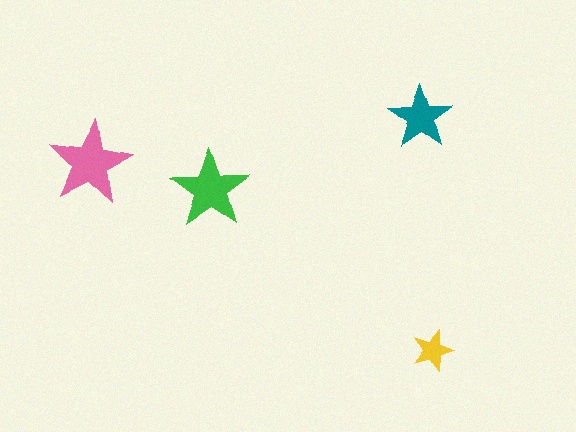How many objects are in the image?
There are 4 objects in the image.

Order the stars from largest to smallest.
the pink one, the green one, the teal one, the yellow one.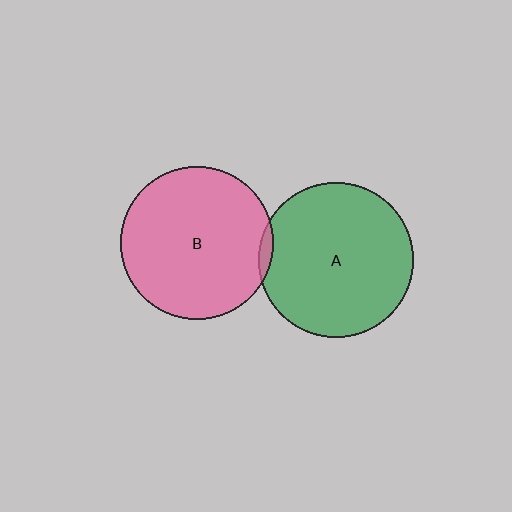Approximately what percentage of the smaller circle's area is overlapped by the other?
Approximately 5%.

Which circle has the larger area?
Circle A (green).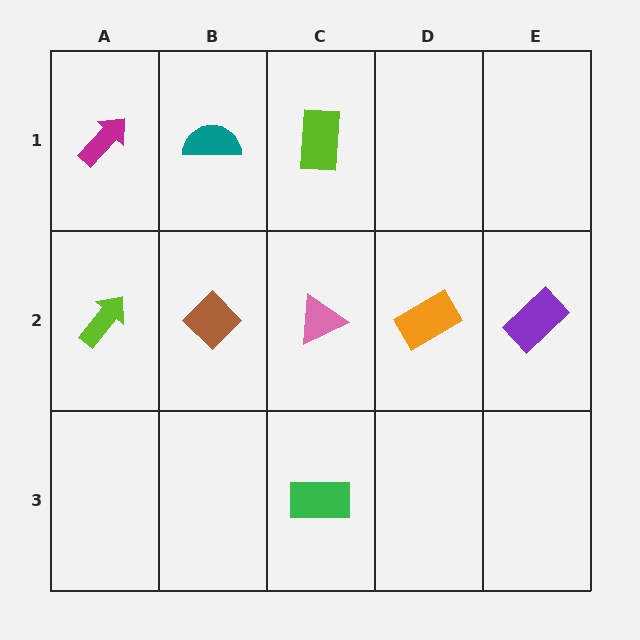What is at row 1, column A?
A magenta arrow.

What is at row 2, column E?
A purple rectangle.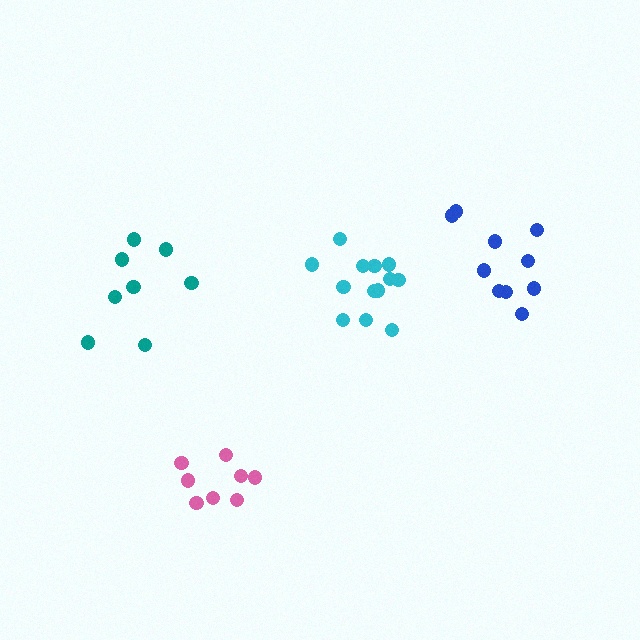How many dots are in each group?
Group 1: 10 dots, Group 2: 8 dots, Group 3: 8 dots, Group 4: 13 dots (39 total).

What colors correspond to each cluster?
The clusters are colored: blue, teal, pink, cyan.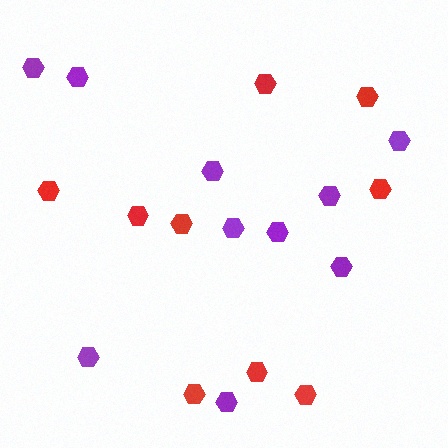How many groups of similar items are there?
There are 2 groups: one group of red hexagons (9) and one group of purple hexagons (10).